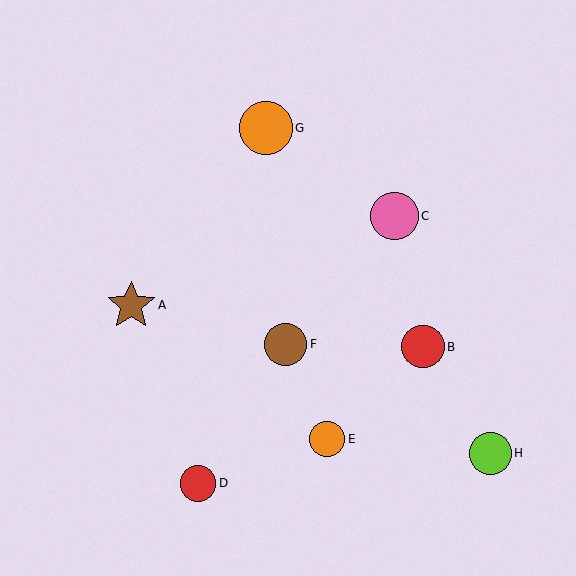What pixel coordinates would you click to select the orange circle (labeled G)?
Click at (266, 128) to select the orange circle G.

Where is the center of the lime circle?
The center of the lime circle is at (490, 453).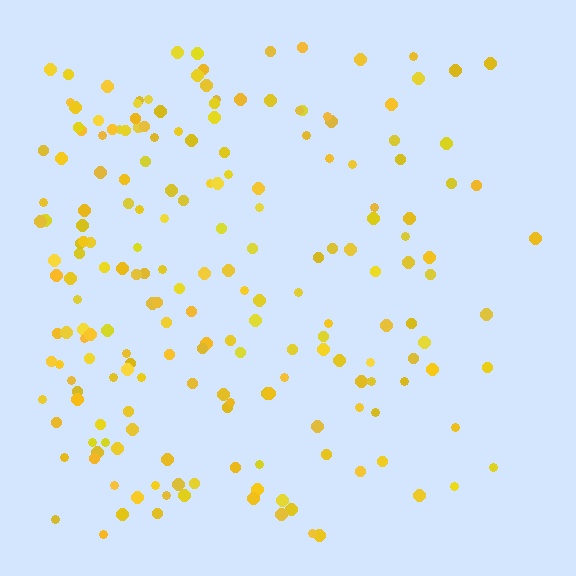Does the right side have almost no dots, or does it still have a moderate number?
Still a moderate number, just noticeably fewer than the left.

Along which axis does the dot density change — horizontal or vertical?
Horizontal.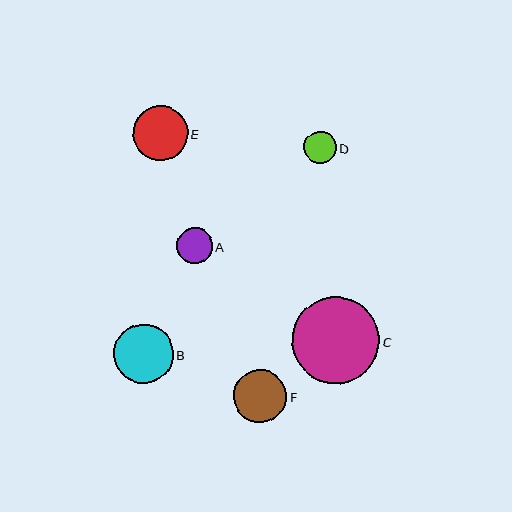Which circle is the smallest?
Circle D is the smallest with a size of approximately 32 pixels.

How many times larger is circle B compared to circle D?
Circle B is approximately 1.9 times the size of circle D.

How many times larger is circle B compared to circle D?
Circle B is approximately 1.9 times the size of circle D.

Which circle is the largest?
Circle C is the largest with a size of approximately 87 pixels.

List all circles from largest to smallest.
From largest to smallest: C, B, E, F, A, D.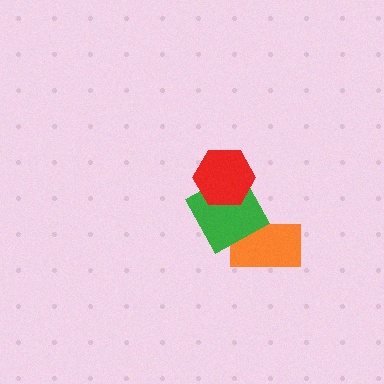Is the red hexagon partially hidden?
No, no other shape covers it.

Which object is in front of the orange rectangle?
The green diamond is in front of the orange rectangle.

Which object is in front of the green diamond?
The red hexagon is in front of the green diamond.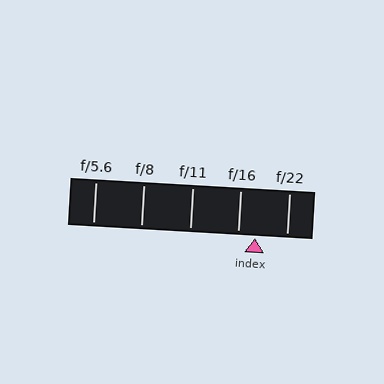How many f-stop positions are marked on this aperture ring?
There are 5 f-stop positions marked.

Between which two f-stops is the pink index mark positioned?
The index mark is between f/16 and f/22.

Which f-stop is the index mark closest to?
The index mark is closest to f/16.